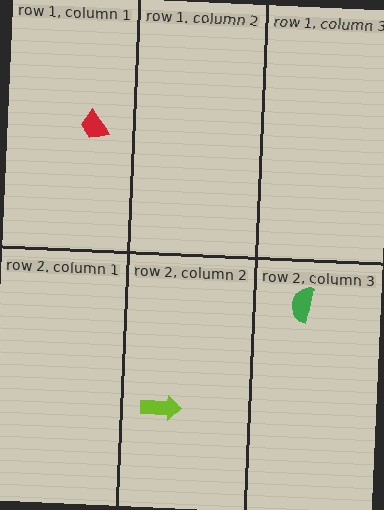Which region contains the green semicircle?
The row 2, column 3 region.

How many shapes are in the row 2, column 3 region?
1.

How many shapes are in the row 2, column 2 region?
1.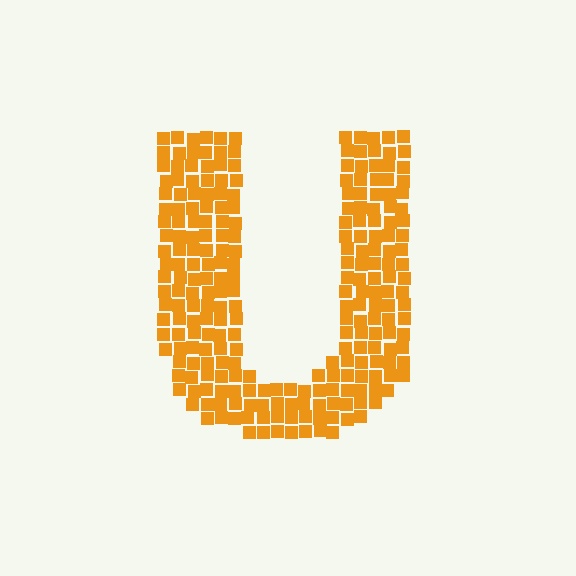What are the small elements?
The small elements are squares.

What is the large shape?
The large shape is the letter U.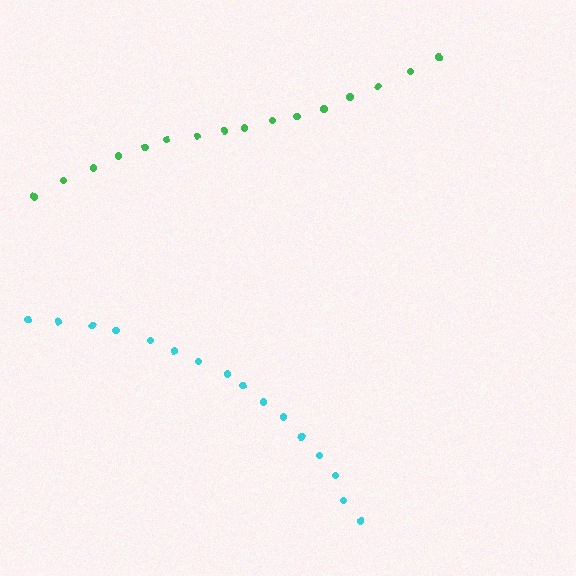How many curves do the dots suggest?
There are 2 distinct paths.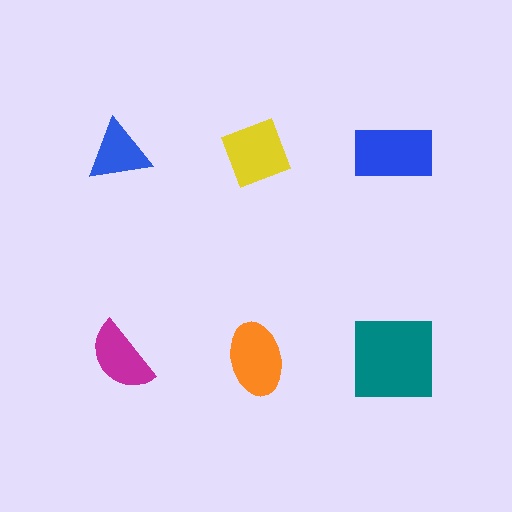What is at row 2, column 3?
A teal square.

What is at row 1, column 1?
A blue triangle.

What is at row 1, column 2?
A yellow diamond.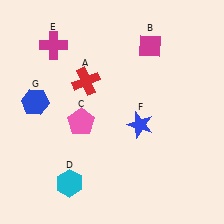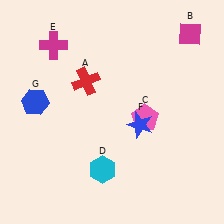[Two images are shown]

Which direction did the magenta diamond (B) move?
The magenta diamond (B) moved right.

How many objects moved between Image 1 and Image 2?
3 objects moved between the two images.